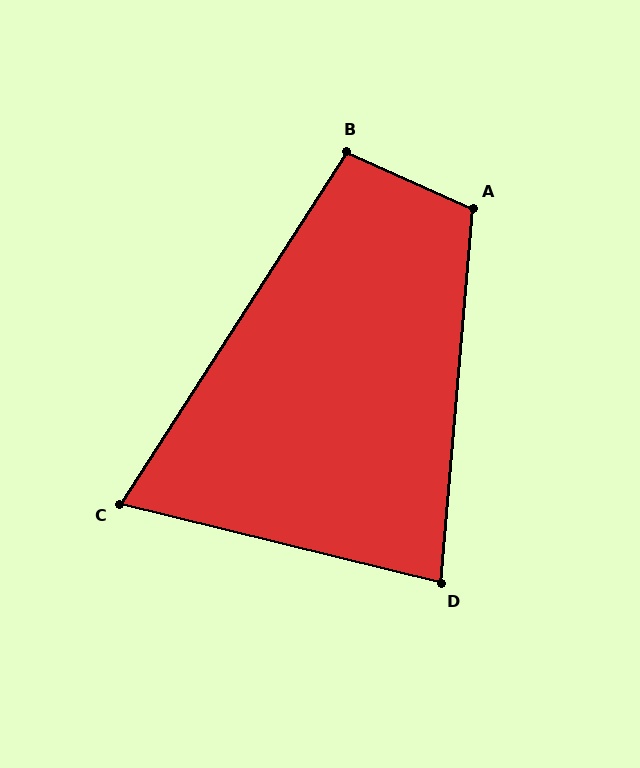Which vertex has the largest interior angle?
A, at approximately 109 degrees.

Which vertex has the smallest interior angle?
C, at approximately 71 degrees.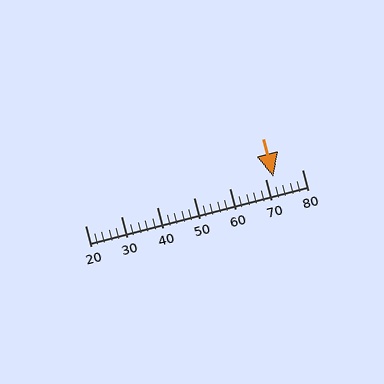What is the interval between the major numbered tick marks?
The major tick marks are spaced 10 units apart.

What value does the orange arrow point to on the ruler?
The orange arrow points to approximately 72.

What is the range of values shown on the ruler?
The ruler shows values from 20 to 80.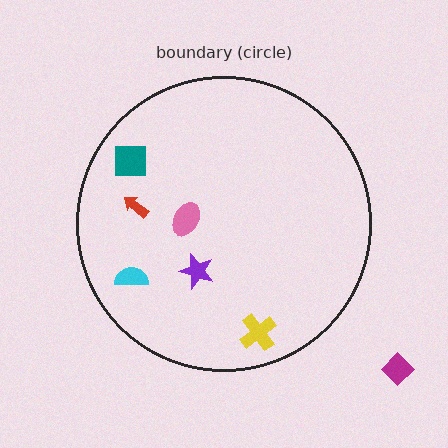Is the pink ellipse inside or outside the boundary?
Inside.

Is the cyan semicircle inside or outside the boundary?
Inside.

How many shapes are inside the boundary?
6 inside, 1 outside.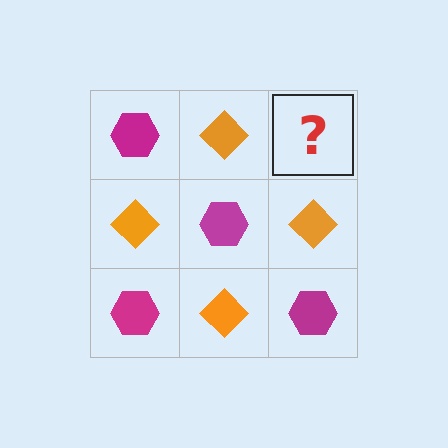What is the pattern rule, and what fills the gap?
The rule is that it alternates magenta hexagon and orange diamond in a checkerboard pattern. The gap should be filled with a magenta hexagon.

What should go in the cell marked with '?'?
The missing cell should contain a magenta hexagon.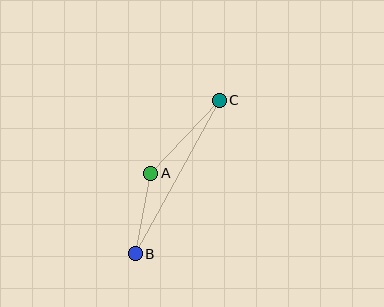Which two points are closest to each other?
Points A and B are closest to each other.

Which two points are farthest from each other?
Points B and C are farthest from each other.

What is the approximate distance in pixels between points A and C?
The distance between A and C is approximately 100 pixels.